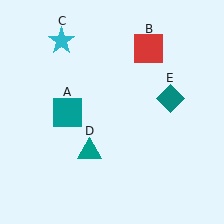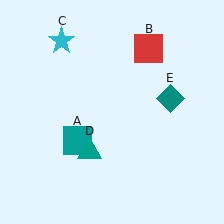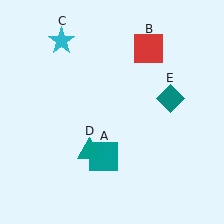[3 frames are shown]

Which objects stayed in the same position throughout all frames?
Red square (object B) and cyan star (object C) and teal triangle (object D) and teal diamond (object E) remained stationary.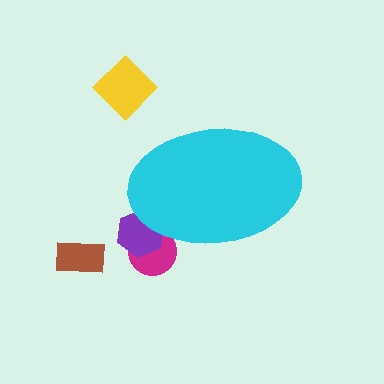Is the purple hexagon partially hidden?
Yes, the purple hexagon is partially hidden behind the cyan ellipse.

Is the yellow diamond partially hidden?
No, the yellow diamond is fully visible.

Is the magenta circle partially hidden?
Yes, the magenta circle is partially hidden behind the cyan ellipse.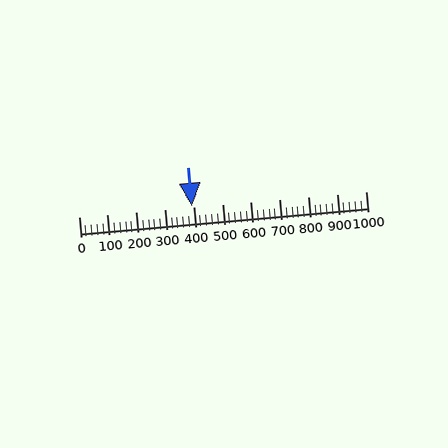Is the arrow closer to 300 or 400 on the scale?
The arrow is closer to 400.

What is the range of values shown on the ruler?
The ruler shows values from 0 to 1000.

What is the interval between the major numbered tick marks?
The major tick marks are spaced 100 units apart.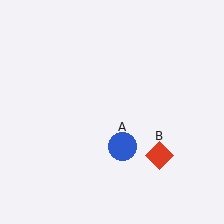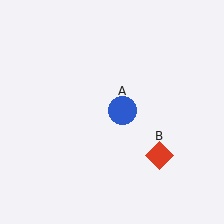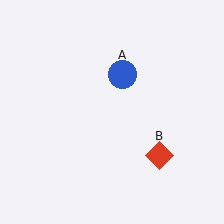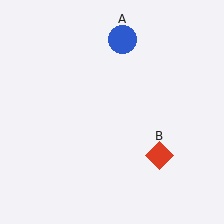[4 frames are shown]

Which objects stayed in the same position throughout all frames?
Red diamond (object B) remained stationary.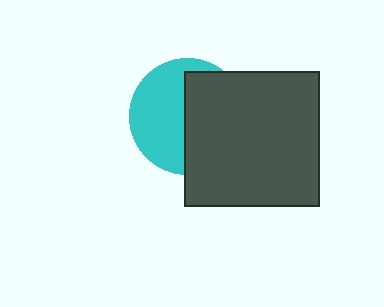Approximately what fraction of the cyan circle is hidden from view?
Roughly 51% of the cyan circle is hidden behind the dark gray square.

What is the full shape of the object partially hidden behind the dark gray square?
The partially hidden object is a cyan circle.